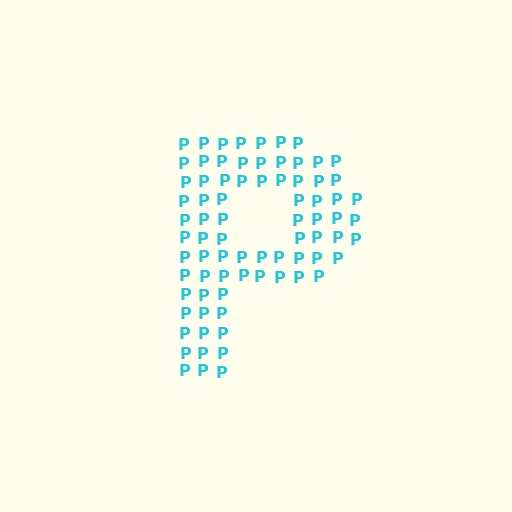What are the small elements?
The small elements are letter P's.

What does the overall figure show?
The overall figure shows the letter P.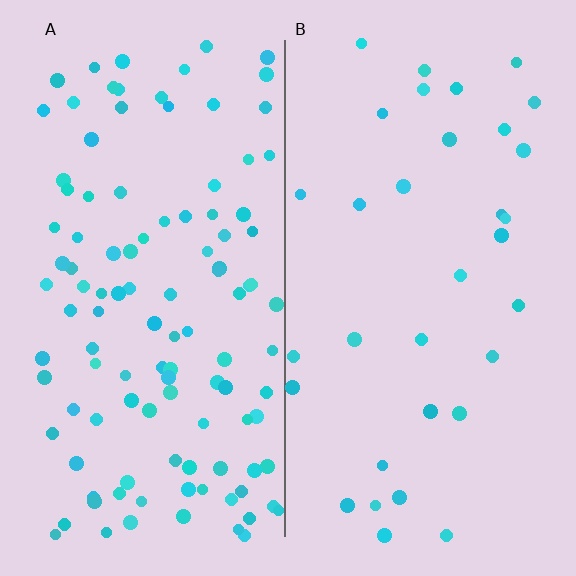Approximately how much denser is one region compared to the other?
Approximately 3.4× — region A over region B.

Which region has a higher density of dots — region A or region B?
A (the left).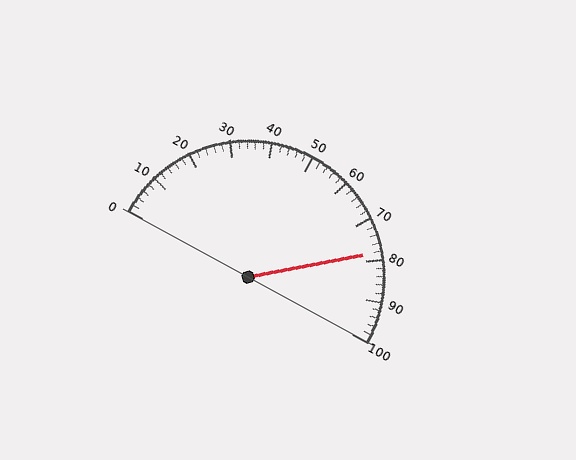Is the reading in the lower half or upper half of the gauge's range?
The reading is in the upper half of the range (0 to 100).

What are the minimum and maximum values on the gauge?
The gauge ranges from 0 to 100.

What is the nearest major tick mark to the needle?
The nearest major tick mark is 80.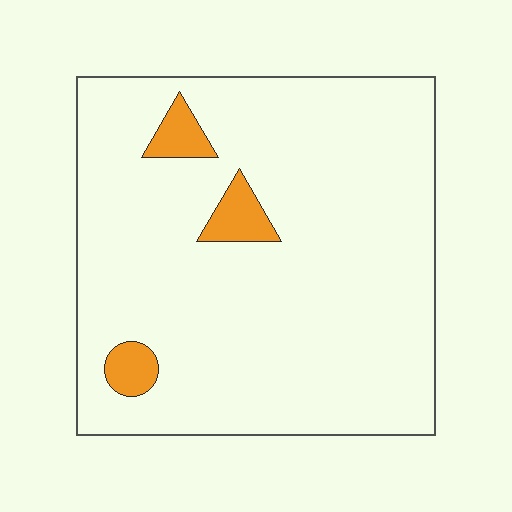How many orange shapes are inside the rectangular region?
3.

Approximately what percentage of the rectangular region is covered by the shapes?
Approximately 5%.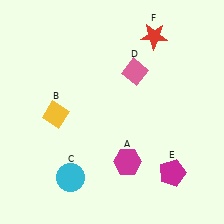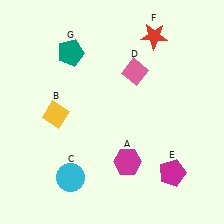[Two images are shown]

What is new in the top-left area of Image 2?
A teal pentagon (G) was added in the top-left area of Image 2.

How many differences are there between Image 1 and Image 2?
There is 1 difference between the two images.